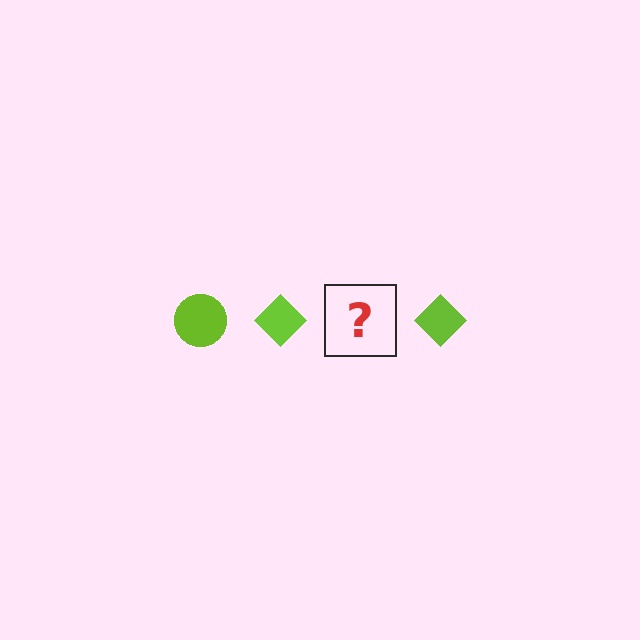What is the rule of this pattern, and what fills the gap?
The rule is that the pattern cycles through circle, diamond shapes in lime. The gap should be filled with a lime circle.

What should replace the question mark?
The question mark should be replaced with a lime circle.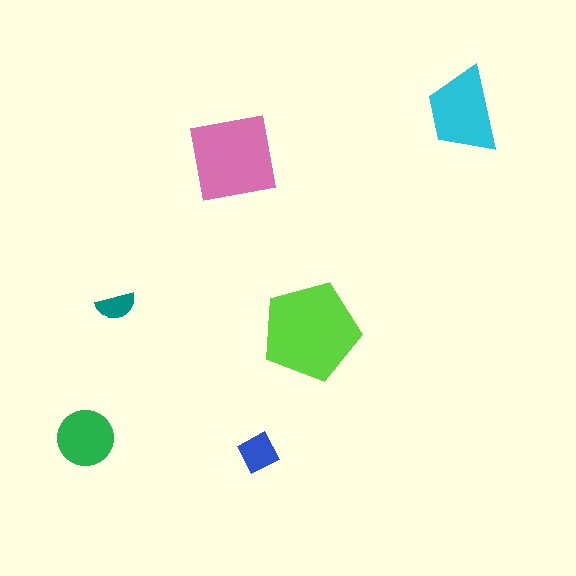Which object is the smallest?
The teal semicircle.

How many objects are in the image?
There are 6 objects in the image.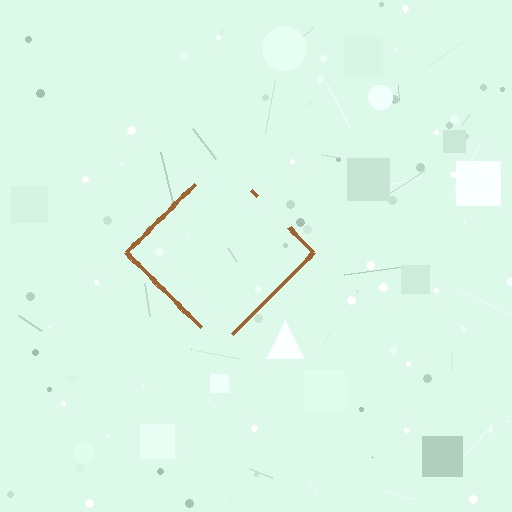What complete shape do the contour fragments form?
The contour fragments form a diamond.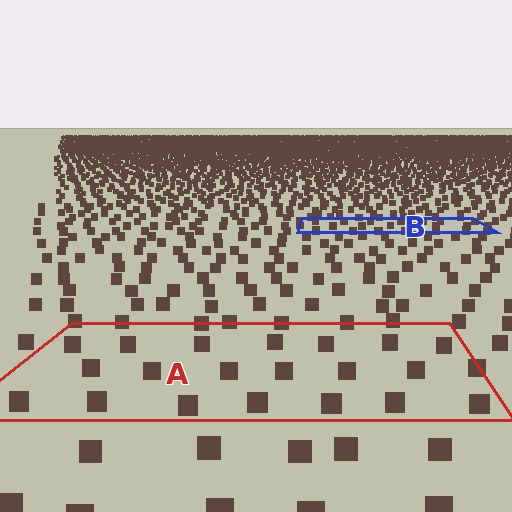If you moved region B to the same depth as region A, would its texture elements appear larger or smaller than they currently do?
They would appear larger. At a closer depth, the same texture elements are projected at a bigger on-screen size.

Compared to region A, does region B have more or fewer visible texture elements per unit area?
Region B has more texture elements per unit area — they are packed more densely because it is farther away.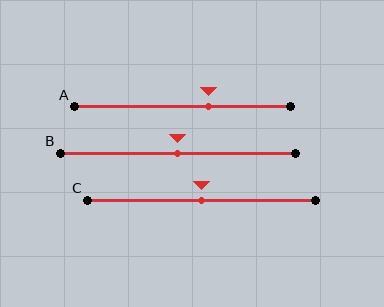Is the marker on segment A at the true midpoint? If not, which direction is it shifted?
No, the marker on segment A is shifted to the right by about 12% of the segment length.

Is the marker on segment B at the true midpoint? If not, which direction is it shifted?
Yes, the marker on segment B is at the true midpoint.